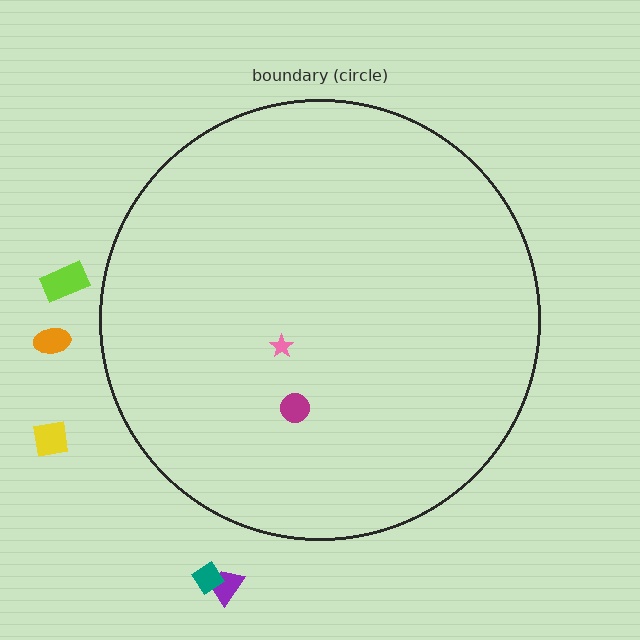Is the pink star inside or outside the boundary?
Inside.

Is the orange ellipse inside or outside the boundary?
Outside.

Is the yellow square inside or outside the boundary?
Outside.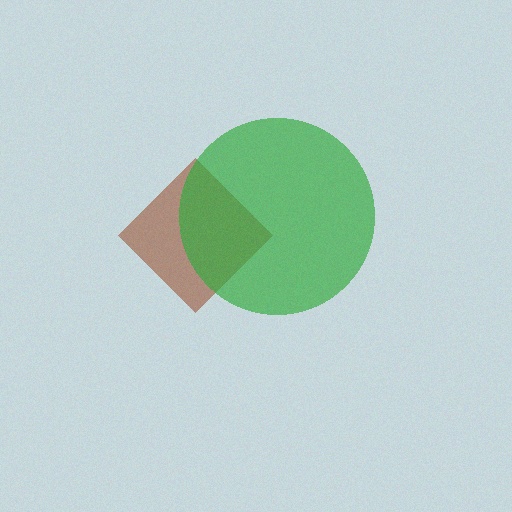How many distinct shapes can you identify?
There are 2 distinct shapes: a brown diamond, a green circle.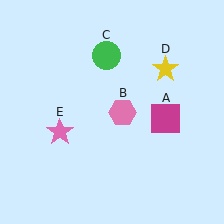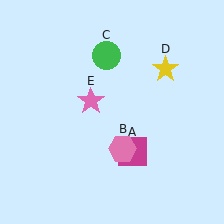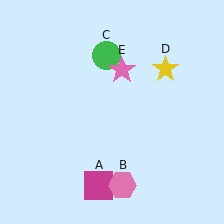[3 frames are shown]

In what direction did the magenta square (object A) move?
The magenta square (object A) moved down and to the left.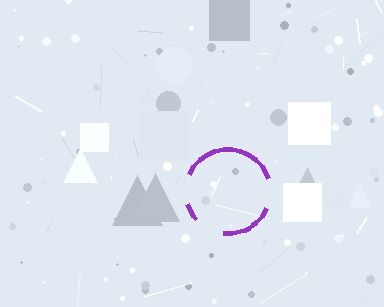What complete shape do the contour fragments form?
The contour fragments form a circle.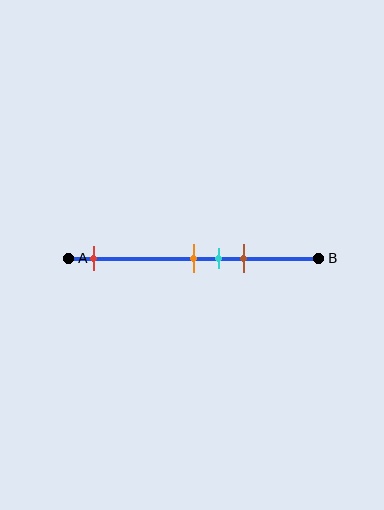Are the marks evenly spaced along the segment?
No, the marks are not evenly spaced.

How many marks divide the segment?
There are 4 marks dividing the segment.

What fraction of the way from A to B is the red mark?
The red mark is approximately 10% (0.1) of the way from A to B.